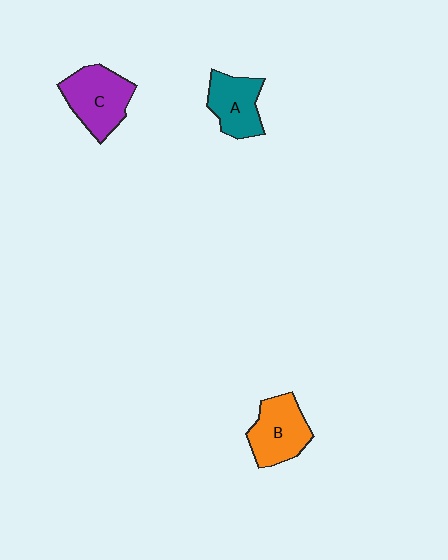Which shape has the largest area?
Shape C (purple).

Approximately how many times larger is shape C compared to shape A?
Approximately 1.3 times.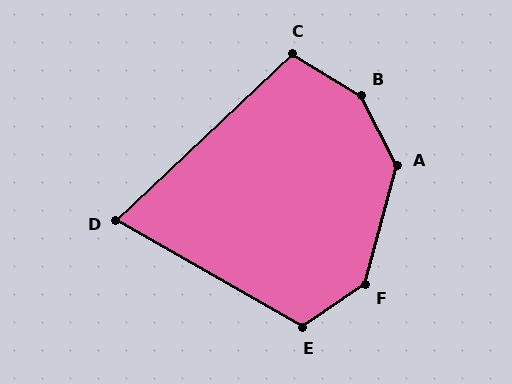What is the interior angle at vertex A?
Approximately 139 degrees (obtuse).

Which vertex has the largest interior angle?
B, at approximately 148 degrees.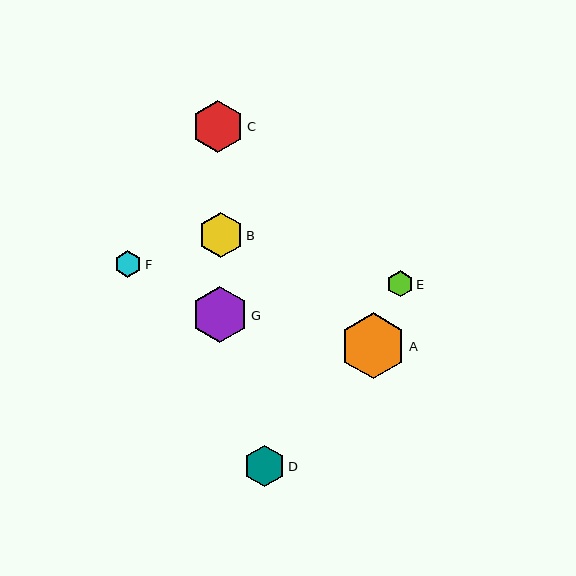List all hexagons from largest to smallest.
From largest to smallest: A, G, C, B, D, F, E.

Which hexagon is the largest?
Hexagon A is the largest with a size of approximately 66 pixels.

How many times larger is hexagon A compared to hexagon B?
Hexagon A is approximately 1.5 times the size of hexagon B.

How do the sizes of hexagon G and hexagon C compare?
Hexagon G and hexagon C are approximately the same size.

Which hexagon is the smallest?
Hexagon E is the smallest with a size of approximately 26 pixels.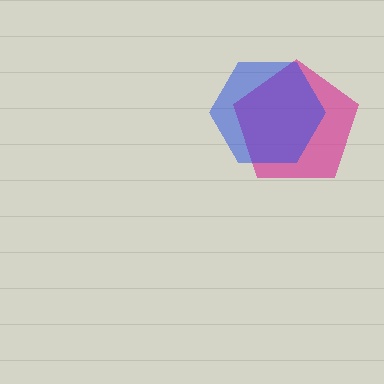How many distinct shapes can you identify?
There are 2 distinct shapes: a magenta pentagon, a blue hexagon.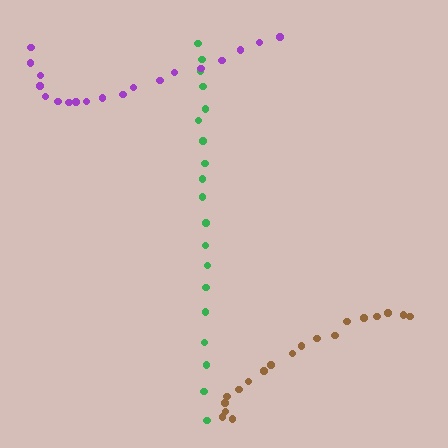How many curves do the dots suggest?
There are 3 distinct paths.